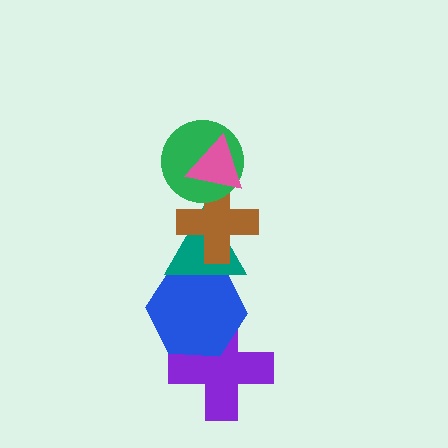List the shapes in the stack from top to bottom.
From top to bottom: the pink triangle, the green circle, the brown cross, the teal triangle, the blue hexagon, the purple cross.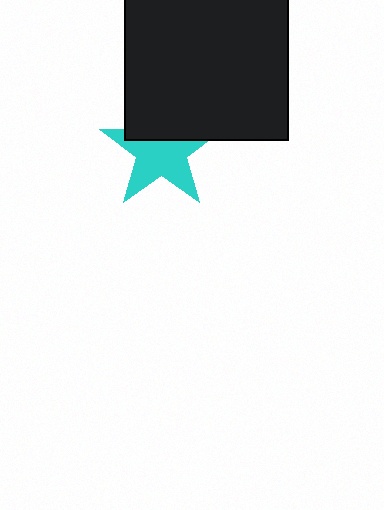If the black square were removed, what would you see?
You would see the complete cyan star.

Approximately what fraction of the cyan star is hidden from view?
Roughly 36% of the cyan star is hidden behind the black square.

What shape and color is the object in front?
The object in front is a black square.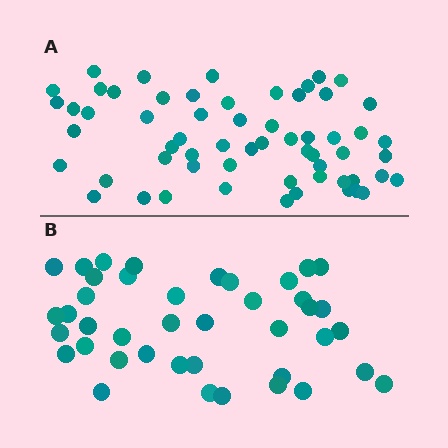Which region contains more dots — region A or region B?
Region A (the top region) has more dots.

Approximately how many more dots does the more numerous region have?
Region A has approximately 20 more dots than region B.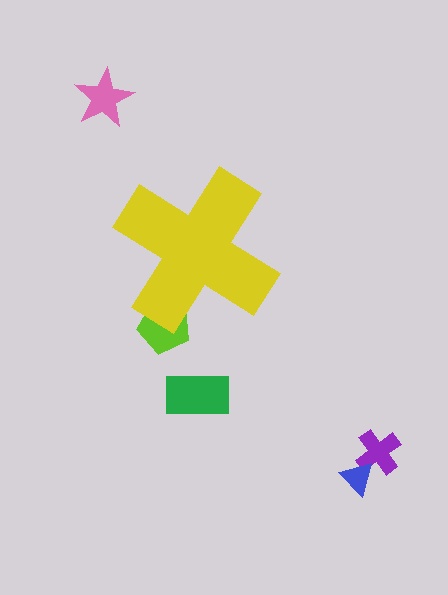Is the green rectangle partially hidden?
No, the green rectangle is fully visible.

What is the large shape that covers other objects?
A yellow cross.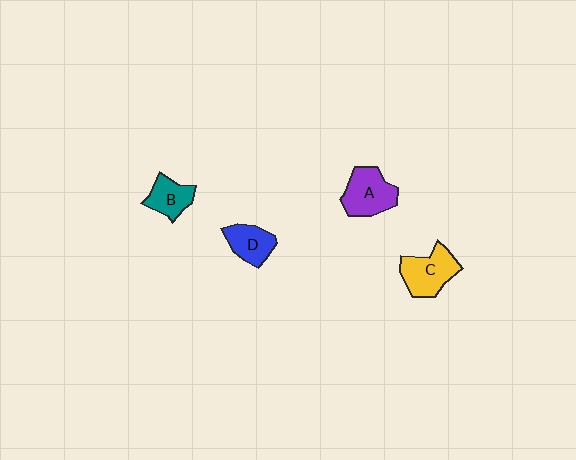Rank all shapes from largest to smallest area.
From largest to smallest: C (yellow), A (purple), D (blue), B (teal).